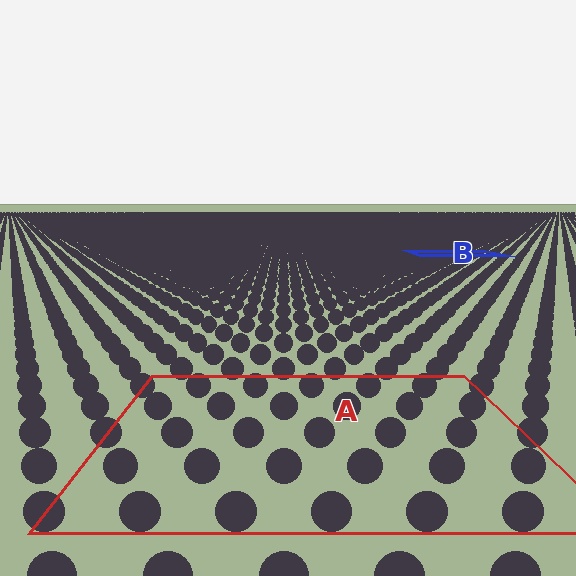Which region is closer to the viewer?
Region A is closer. The texture elements there are larger and more spread out.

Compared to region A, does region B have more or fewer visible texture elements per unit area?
Region B has more texture elements per unit area — they are packed more densely because it is farther away.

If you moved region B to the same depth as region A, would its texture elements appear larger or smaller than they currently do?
They would appear larger. At a closer depth, the same texture elements are projected at a bigger on-screen size.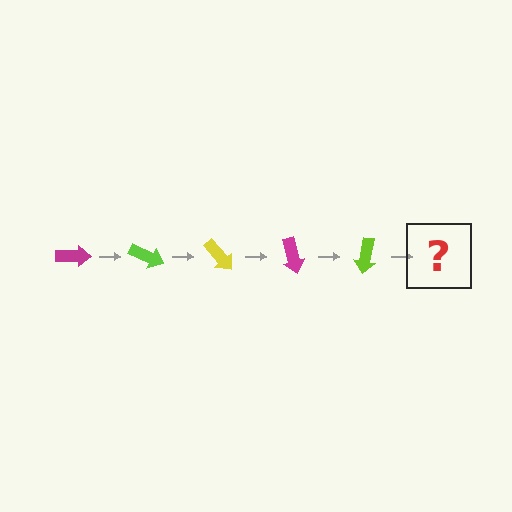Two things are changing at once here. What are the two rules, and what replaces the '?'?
The two rules are that it rotates 25 degrees each step and the color cycles through magenta, lime, and yellow. The '?' should be a yellow arrow, rotated 125 degrees from the start.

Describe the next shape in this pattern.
It should be a yellow arrow, rotated 125 degrees from the start.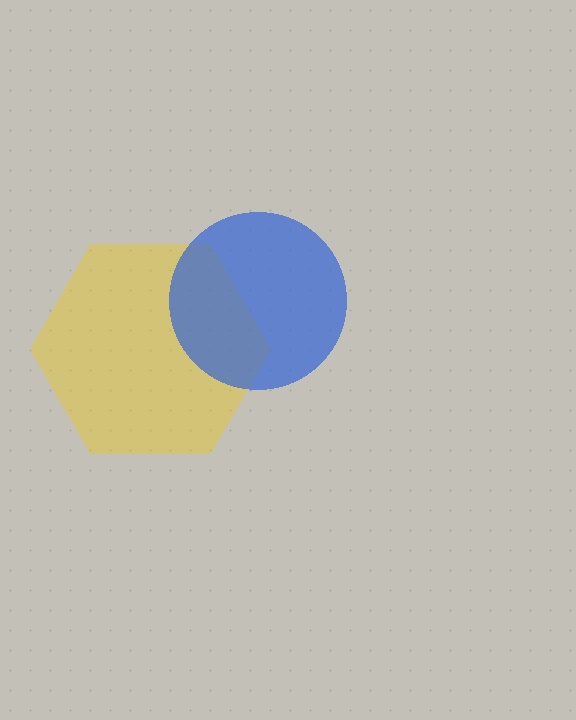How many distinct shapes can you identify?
There are 2 distinct shapes: a yellow hexagon, a blue circle.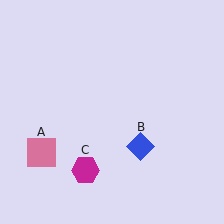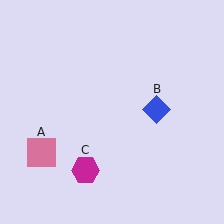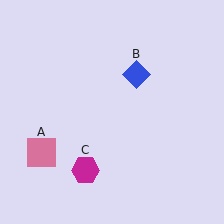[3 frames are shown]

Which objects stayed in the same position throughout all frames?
Pink square (object A) and magenta hexagon (object C) remained stationary.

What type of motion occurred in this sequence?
The blue diamond (object B) rotated counterclockwise around the center of the scene.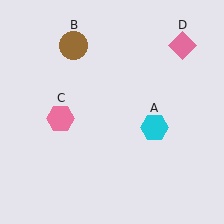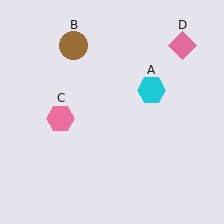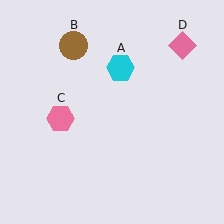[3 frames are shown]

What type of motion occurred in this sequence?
The cyan hexagon (object A) rotated counterclockwise around the center of the scene.